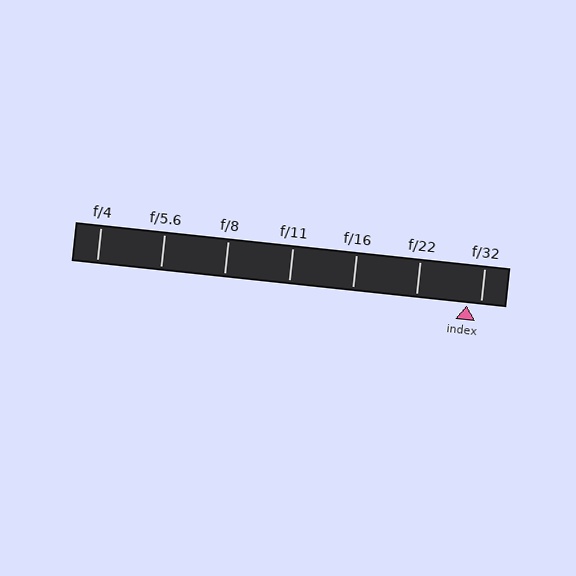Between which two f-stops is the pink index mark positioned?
The index mark is between f/22 and f/32.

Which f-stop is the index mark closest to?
The index mark is closest to f/32.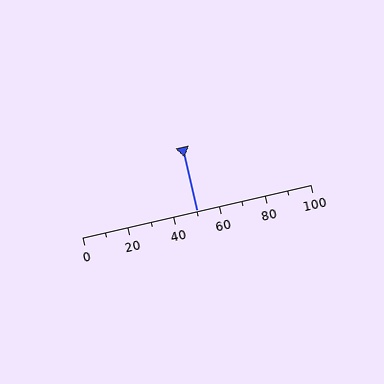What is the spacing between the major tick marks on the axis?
The major ticks are spaced 20 apart.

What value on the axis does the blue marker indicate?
The marker indicates approximately 50.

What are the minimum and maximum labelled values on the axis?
The axis runs from 0 to 100.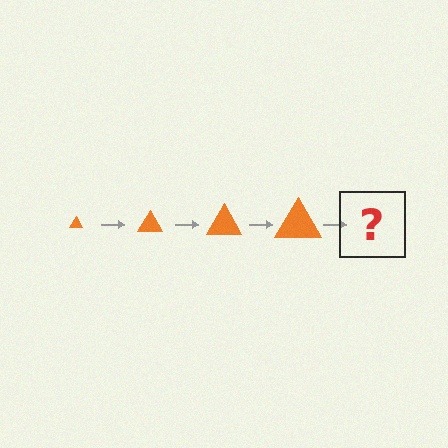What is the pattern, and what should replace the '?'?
The pattern is that the triangle gets progressively larger each step. The '?' should be an orange triangle, larger than the previous one.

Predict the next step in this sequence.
The next step is an orange triangle, larger than the previous one.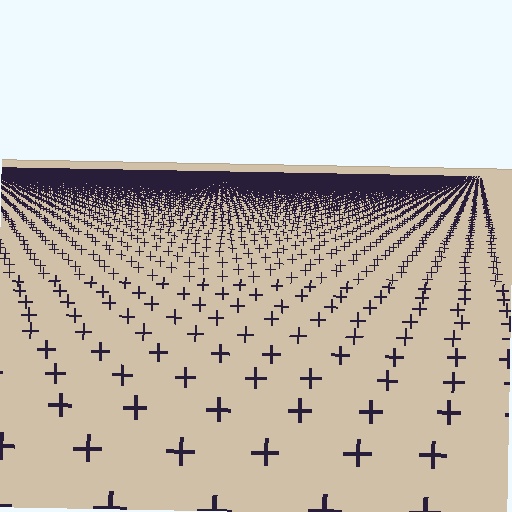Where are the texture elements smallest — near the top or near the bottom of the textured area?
Near the top.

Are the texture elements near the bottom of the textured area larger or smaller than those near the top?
Larger. Near the bottom, elements are closer to the viewer and appear at a bigger on-screen size.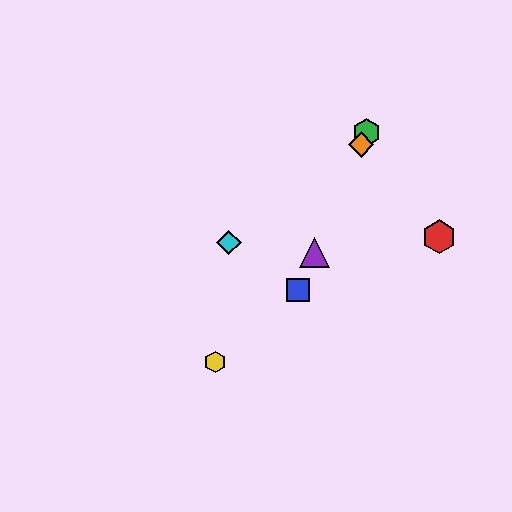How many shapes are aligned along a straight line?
4 shapes (the blue square, the green hexagon, the purple triangle, the orange diamond) are aligned along a straight line.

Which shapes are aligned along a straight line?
The blue square, the green hexagon, the purple triangle, the orange diamond are aligned along a straight line.